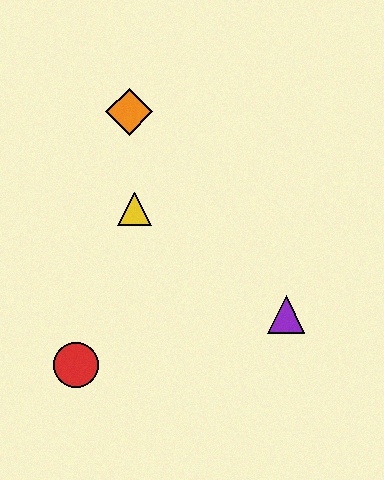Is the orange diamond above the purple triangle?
Yes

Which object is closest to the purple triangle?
The yellow triangle is closest to the purple triangle.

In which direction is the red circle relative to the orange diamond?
The red circle is below the orange diamond.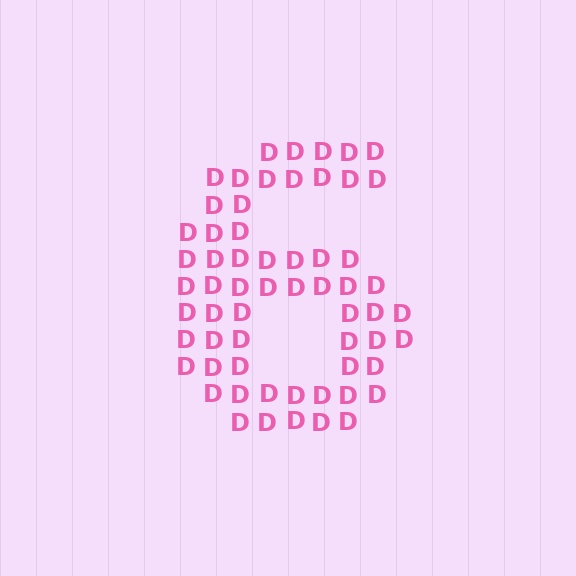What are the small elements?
The small elements are letter D's.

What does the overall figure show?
The overall figure shows the digit 6.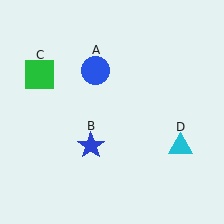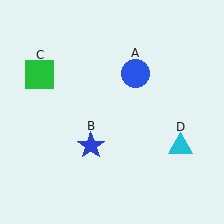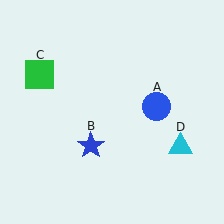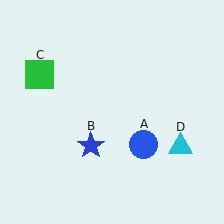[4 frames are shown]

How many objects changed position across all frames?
1 object changed position: blue circle (object A).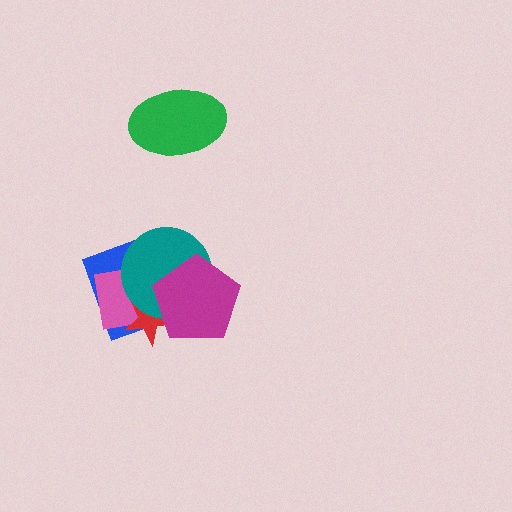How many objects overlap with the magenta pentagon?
3 objects overlap with the magenta pentagon.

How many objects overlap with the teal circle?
4 objects overlap with the teal circle.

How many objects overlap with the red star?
4 objects overlap with the red star.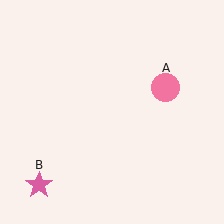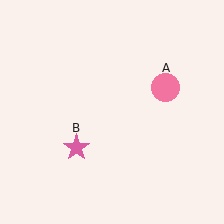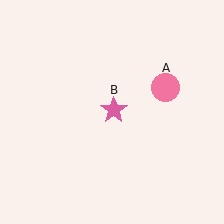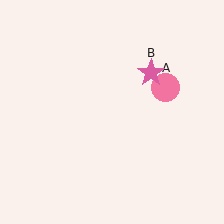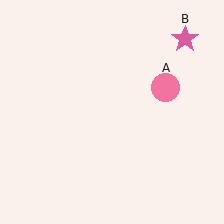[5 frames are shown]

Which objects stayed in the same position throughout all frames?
Pink circle (object A) remained stationary.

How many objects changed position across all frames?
1 object changed position: pink star (object B).